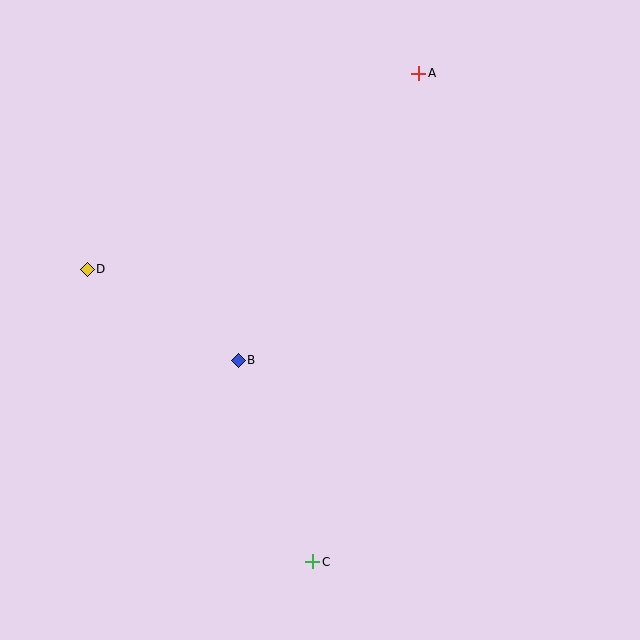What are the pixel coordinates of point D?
Point D is at (87, 269).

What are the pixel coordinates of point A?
Point A is at (419, 73).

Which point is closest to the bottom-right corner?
Point C is closest to the bottom-right corner.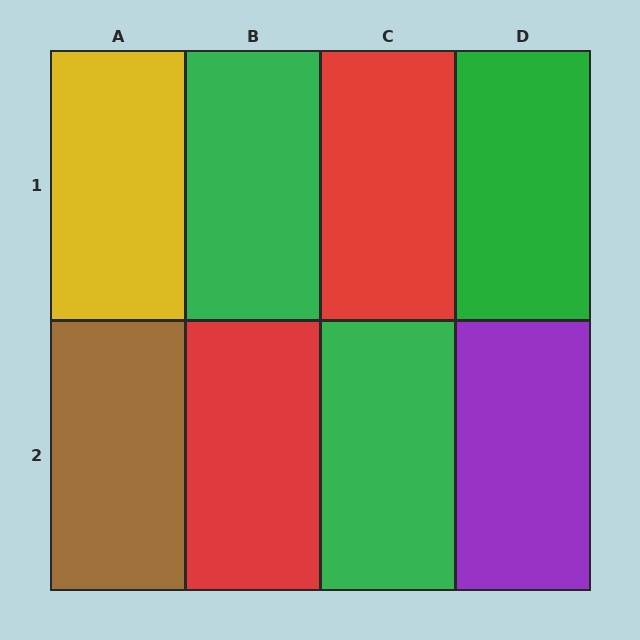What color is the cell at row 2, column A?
Brown.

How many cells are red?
2 cells are red.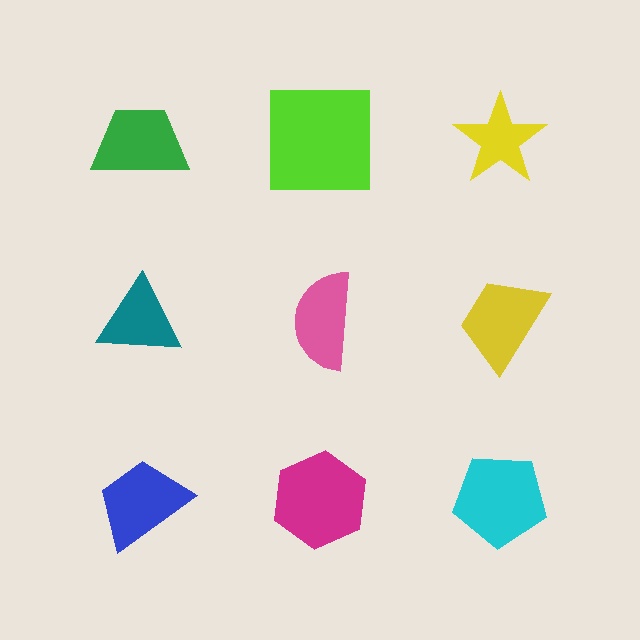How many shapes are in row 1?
3 shapes.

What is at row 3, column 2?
A magenta hexagon.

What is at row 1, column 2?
A lime square.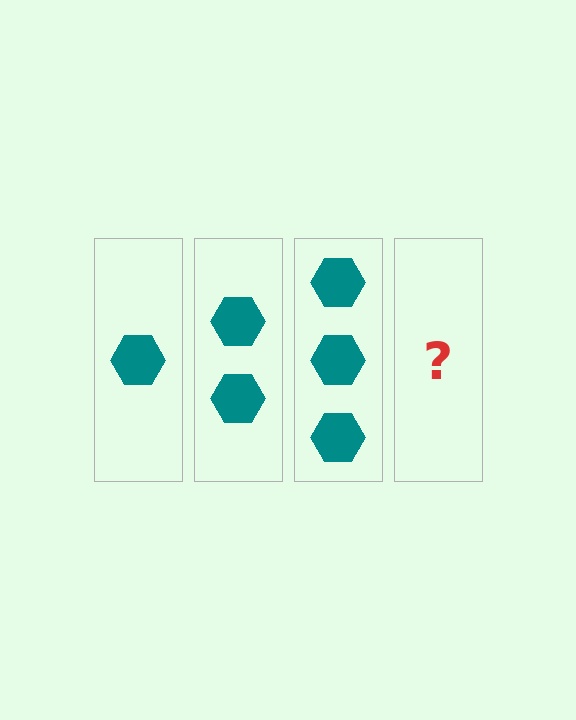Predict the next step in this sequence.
The next step is 4 hexagons.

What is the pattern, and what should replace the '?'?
The pattern is that each step adds one more hexagon. The '?' should be 4 hexagons.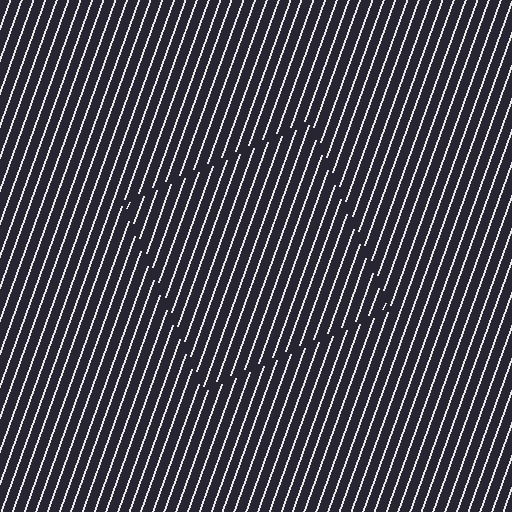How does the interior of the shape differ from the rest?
The interior of the shape contains the same grating, shifted by half a period — the contour is defined by the phase discontinuity where line-ends from the inner and outer gratings abut.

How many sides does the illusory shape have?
4 sides — the line-ends trace a square.